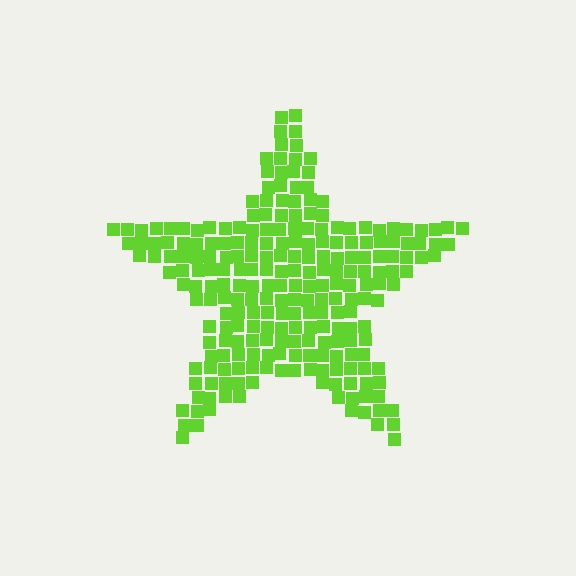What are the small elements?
The small elements are squares.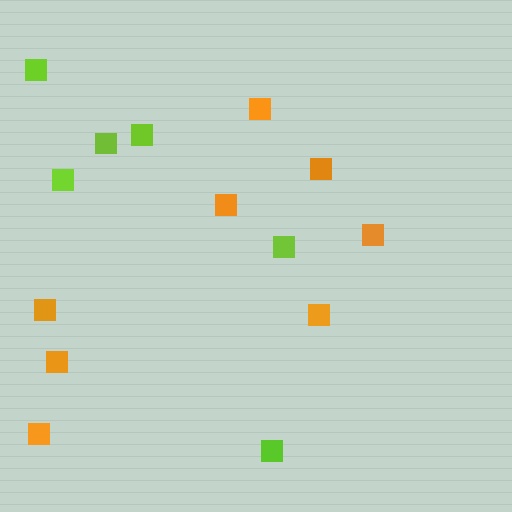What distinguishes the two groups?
There are 2 groups: one group of lime squares (6) and one group of orange squares (8).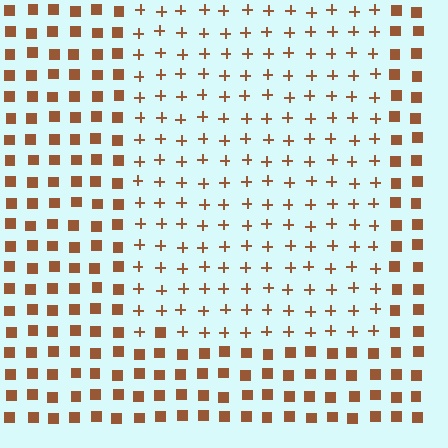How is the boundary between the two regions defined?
The boundary is defined by a change in element shape: plus signs inside vs. squares outside. All elements share the same color and spacing.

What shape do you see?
I see a rectangle.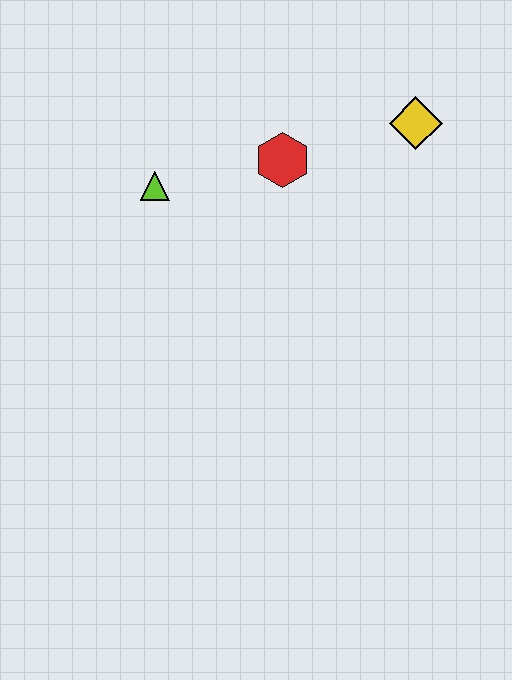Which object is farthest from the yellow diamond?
The lime triangle is farthest from the yellow diamond.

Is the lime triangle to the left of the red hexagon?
Yes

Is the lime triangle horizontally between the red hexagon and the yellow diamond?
No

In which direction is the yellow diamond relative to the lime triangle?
The yellow diamond is to the right of the lime triangle.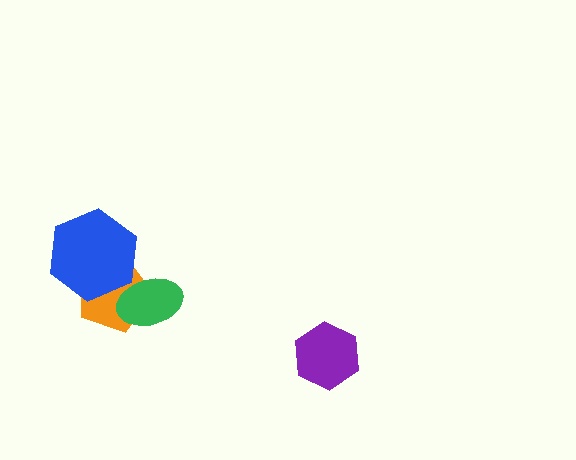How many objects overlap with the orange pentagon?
2 objects overlap with the orange pentagon.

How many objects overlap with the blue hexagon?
1 object overlaps with the blue hexagon.